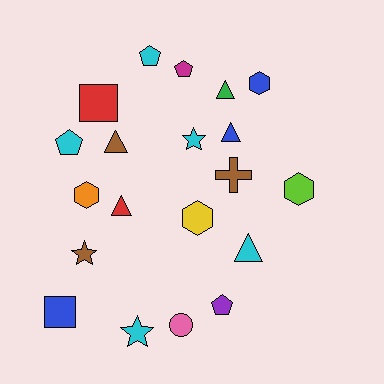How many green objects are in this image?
There is 1 green object.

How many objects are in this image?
There are 20 objects.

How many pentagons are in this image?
There are 4 pentagons.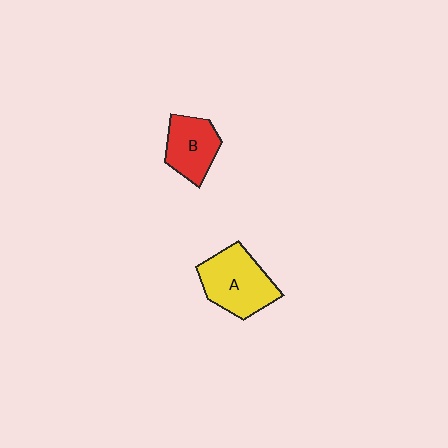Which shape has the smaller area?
Shape B (red).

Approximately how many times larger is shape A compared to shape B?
Approximately 1.4 times.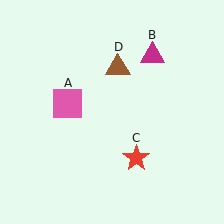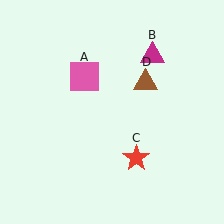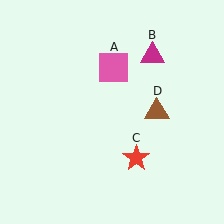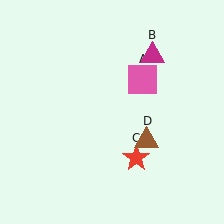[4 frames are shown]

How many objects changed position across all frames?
2 objects changed position: pink square (object A), brown triangle (object D).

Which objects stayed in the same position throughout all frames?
Magenta triangle (object B) and red star (object C) remained stationary.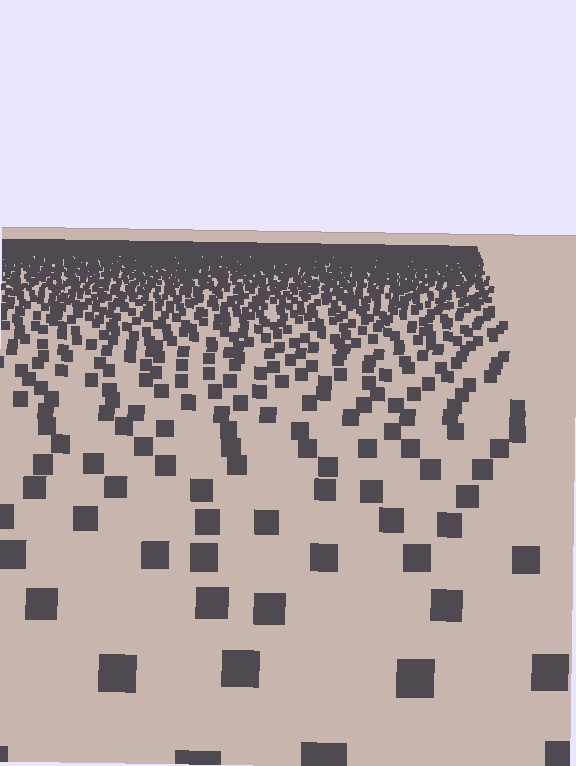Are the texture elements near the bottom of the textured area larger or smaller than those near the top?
Larger. Near the bottom, elements are closer to the viewer and appear at a bigger on-screen size.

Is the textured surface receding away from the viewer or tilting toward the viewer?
The surface is receding away from the viewer. Texture elements get smaller and denser toward the top.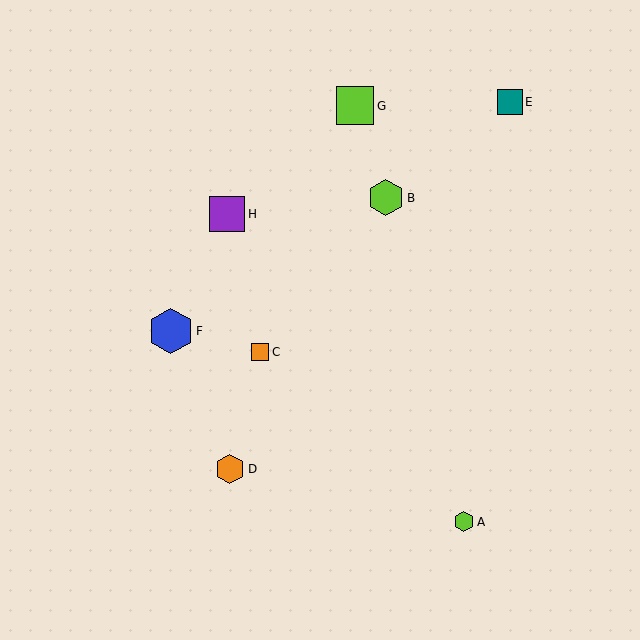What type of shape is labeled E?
Shape E is a teal square.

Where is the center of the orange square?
The center of the orange square is at (260, 352).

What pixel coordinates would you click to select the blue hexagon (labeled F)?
Click at (171, 331) to select the blue hexagon F.